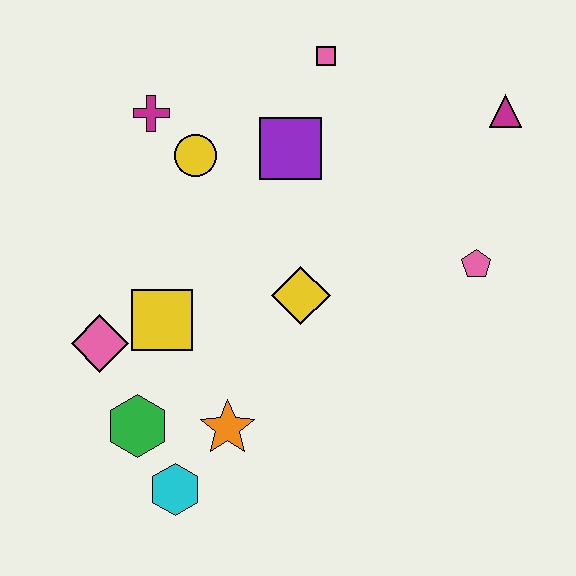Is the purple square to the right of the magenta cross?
Yes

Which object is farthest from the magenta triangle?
The cyan hexagon is farthest from the magenta triangle.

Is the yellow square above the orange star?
Yes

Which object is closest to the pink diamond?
The yellow square is closest to the pink diamond.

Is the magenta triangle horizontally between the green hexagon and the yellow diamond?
No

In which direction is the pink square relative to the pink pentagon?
The pink square is above the pink pentagon.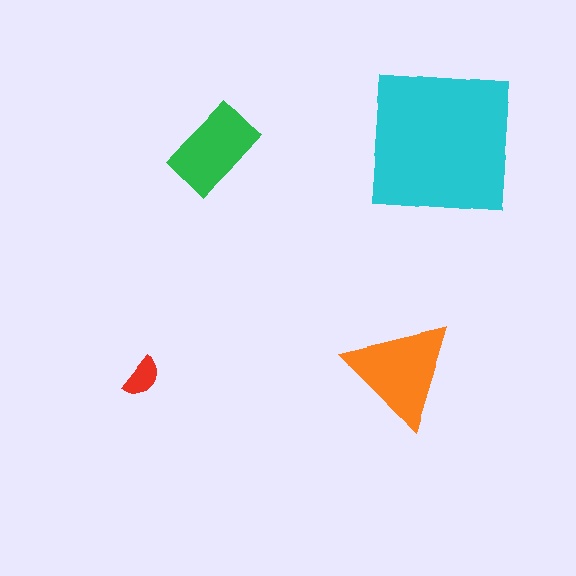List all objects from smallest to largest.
The red semicircle, the green rectangle, the orange triangle, the cyan square.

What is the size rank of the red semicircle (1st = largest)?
4th.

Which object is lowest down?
The red semicircle is bottommost.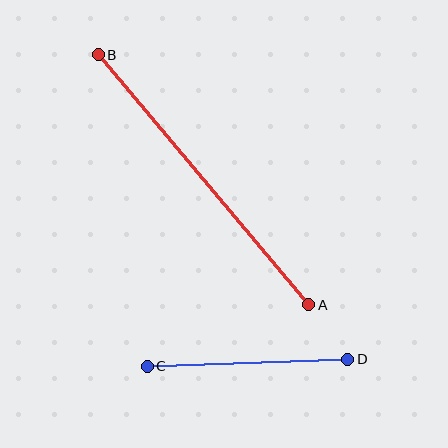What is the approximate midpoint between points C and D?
The midpoint is at approximately (248, 363) pixels.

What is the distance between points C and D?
The distance is approximately 200 pixels.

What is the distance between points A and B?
The distance is approximately 327 pixels.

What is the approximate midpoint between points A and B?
The midpoint is at approximately (204, 180) pixels.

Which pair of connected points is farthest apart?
Points A and B are farthest apart.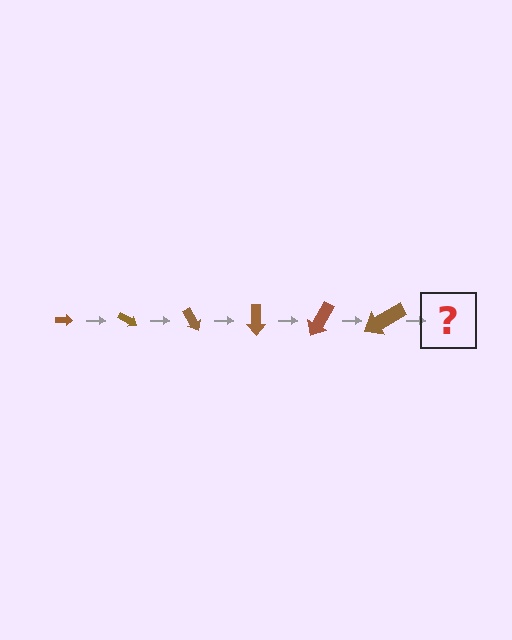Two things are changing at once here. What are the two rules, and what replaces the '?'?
The two rules are that the arrow grows larger each step and it rotates 30 degrees each step. The '?' should be an arrow, larger than the previous one and rotated 180 degrees from the start.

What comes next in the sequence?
The next element should be an arrow, larger than the previous one and rotated 180 degrees from the start.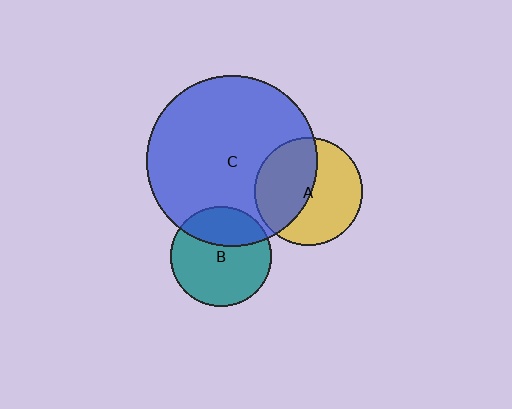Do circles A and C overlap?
Yes.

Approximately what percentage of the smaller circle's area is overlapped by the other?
Approximately 45%.